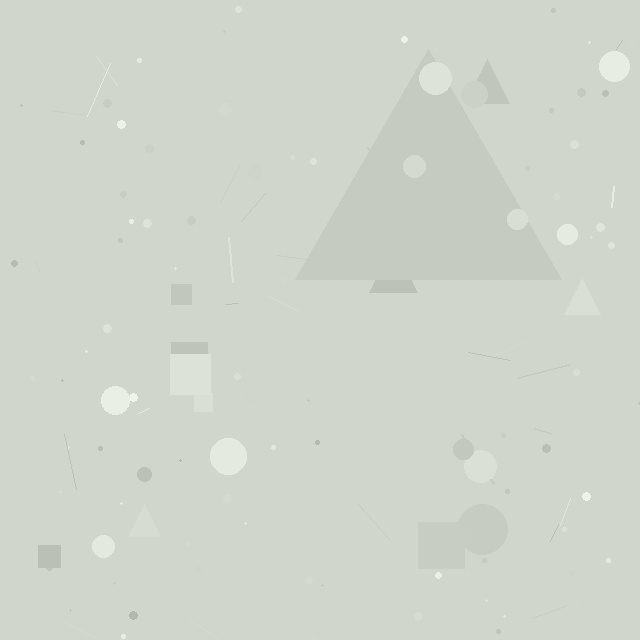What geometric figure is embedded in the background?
A triangle is embedded in the background.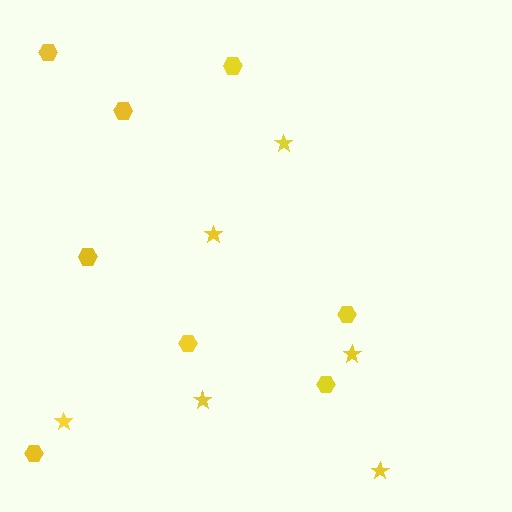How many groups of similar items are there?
There are 2 groups: one group of stars (6) and one group of hexagons (8).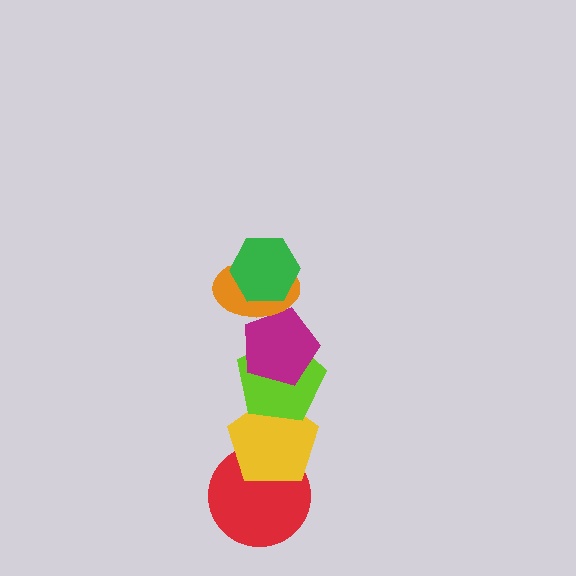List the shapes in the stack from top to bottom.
From top to bottom: the green hexagon, the orange ellipse, the magenta pentagon, the lime pentagon, the yellow pentagon, the red circle.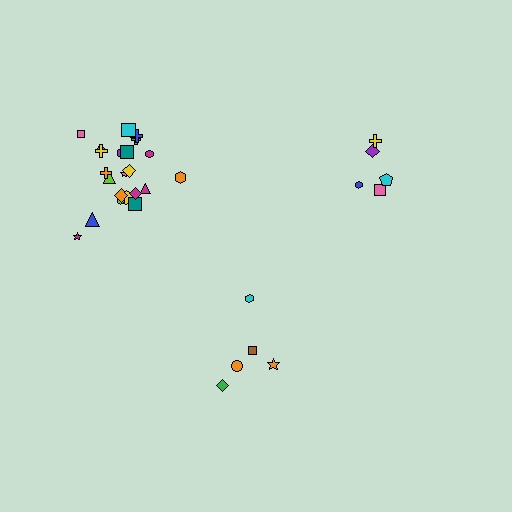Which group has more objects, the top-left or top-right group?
The top-left group.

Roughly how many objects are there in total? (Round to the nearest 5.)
Roughly 30 objects in total.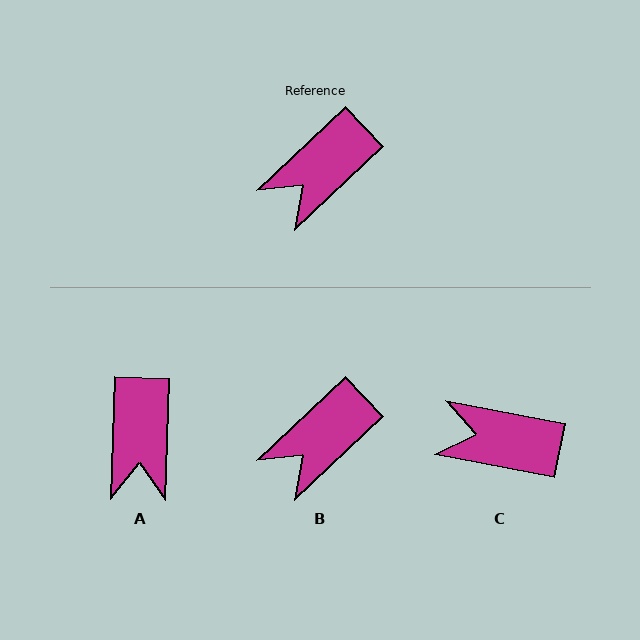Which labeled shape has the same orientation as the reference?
B.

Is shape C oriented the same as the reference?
No, it is off by about 54 degrees.